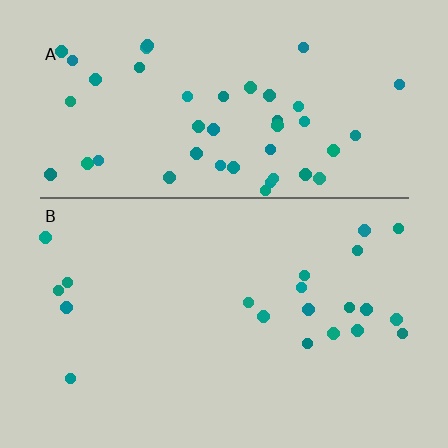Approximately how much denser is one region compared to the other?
Approximately 2.3× — region A over region B.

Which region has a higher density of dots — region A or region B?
A (the top).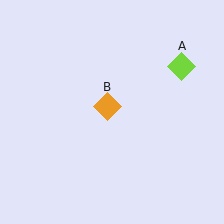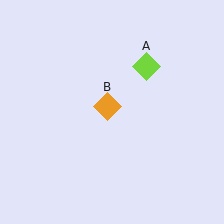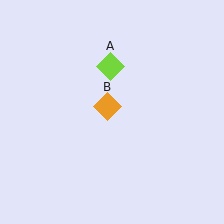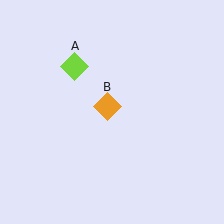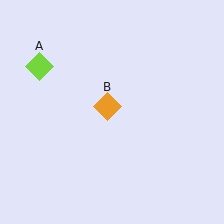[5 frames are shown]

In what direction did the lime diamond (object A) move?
The lime diamond (object A) moved left.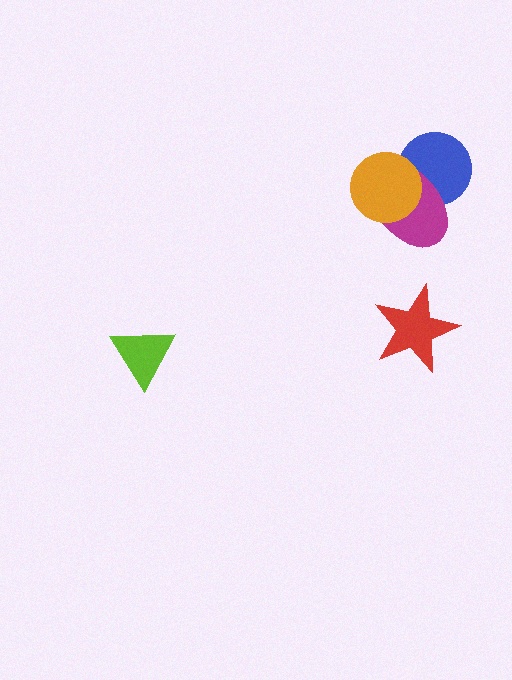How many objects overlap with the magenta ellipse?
2 objects overlap with the magenta ellipse.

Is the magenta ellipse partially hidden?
Yes, it is partially covered by another shape.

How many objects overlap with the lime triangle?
0 objects overlap with the lime triangle.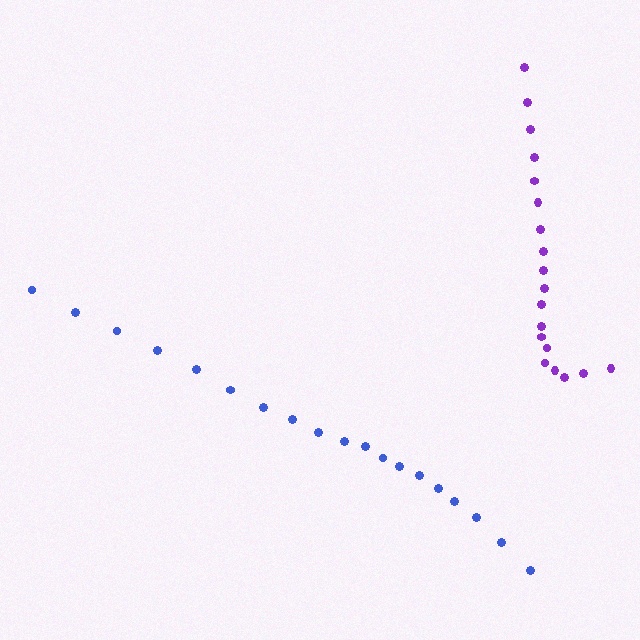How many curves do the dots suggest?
There are 2 distinct paths.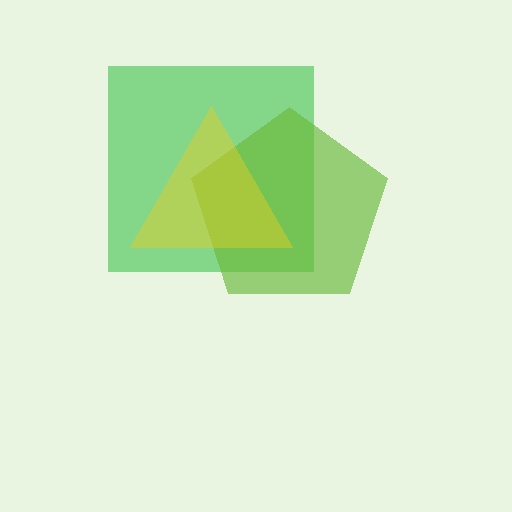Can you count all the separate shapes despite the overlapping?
Yes, there are 3 separate shapes.